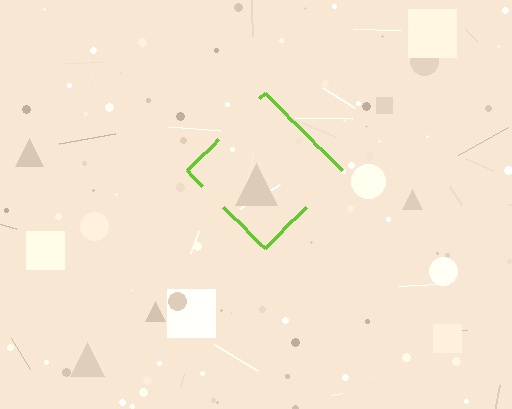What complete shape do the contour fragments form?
The contour fragments form a diamond.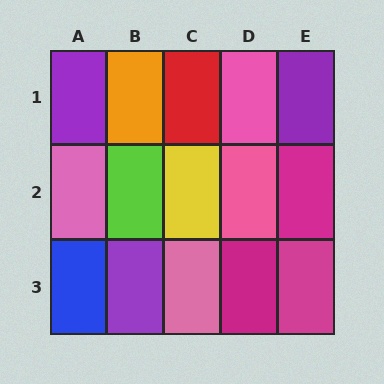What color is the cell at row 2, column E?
Magenta.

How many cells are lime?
1 cell is lime.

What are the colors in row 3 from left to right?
Blue, purple, pink, magenta, magenta.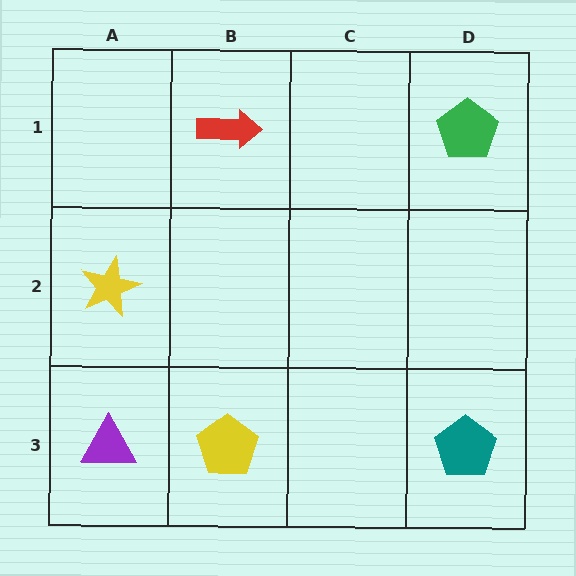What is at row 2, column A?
A yellow star.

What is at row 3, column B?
A yellow pentagon.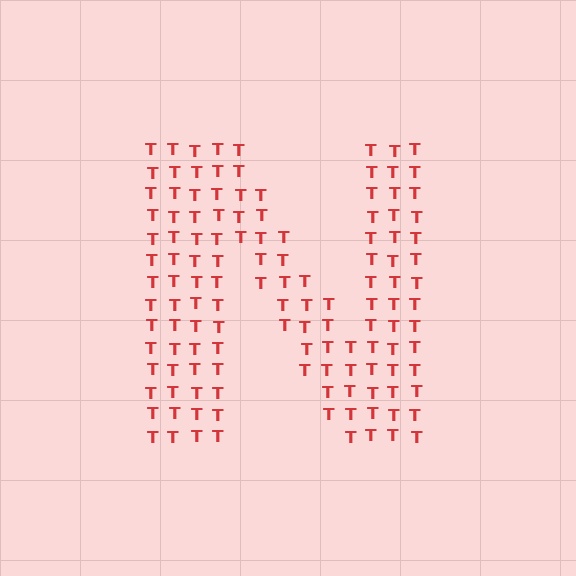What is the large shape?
The large shape is the letter N.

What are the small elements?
The small elements are letter T's.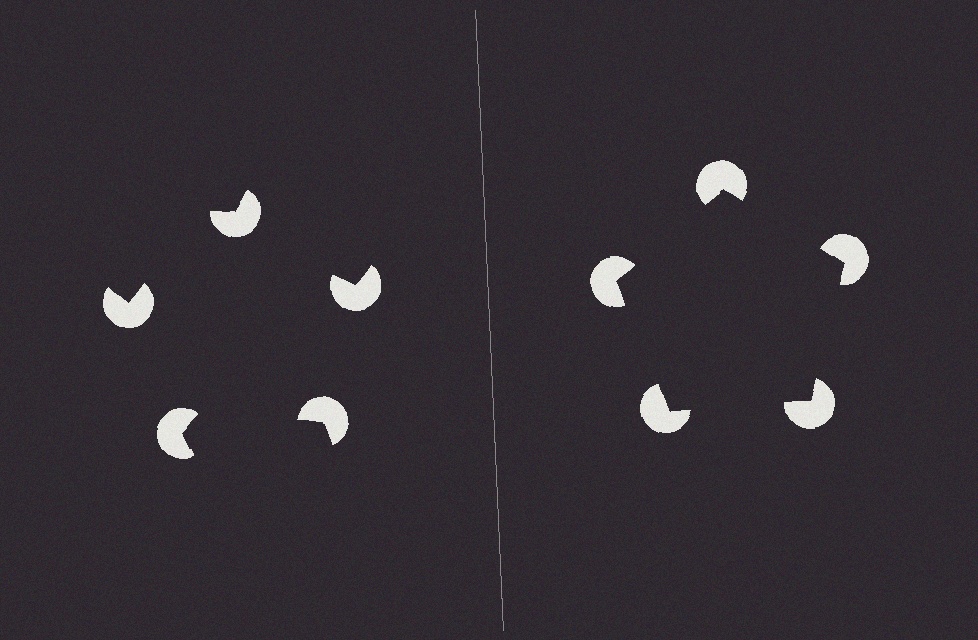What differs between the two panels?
The pac-man discs are positioned identically on both sides; only the wedge orientations differ. On the right they align to a pentagon; on the left they are misaligned.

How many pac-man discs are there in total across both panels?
10 — 5 on each side.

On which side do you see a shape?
An illusory pentagon appears on the right side. On the left side the wedge cuts are rotated, so no coherent shape forms.